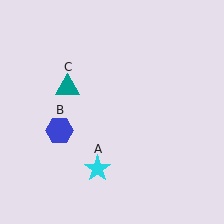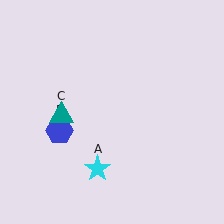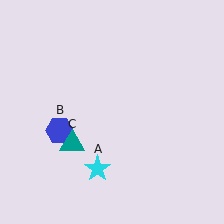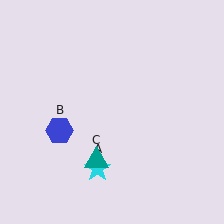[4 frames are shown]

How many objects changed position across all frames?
1 object changed position: teal triangle (object C).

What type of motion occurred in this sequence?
The teal triangle (object C) rotated counterclockwise around the center of the scene.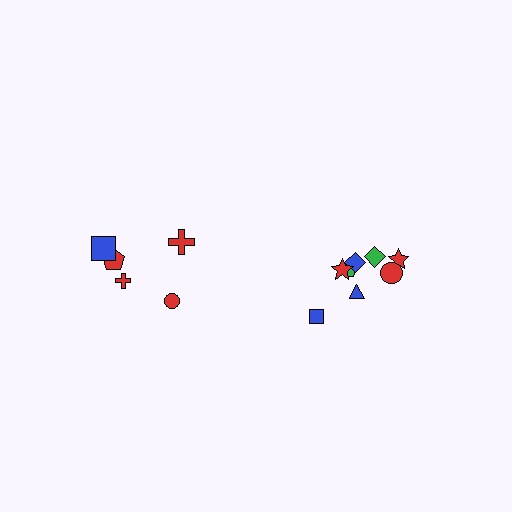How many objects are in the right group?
There are 8 objects.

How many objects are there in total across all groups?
There are 13 objects.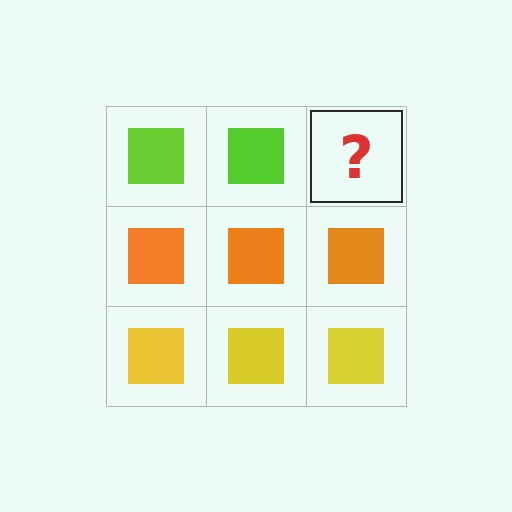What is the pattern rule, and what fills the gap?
The rule is that each row has a consistent color. The gap should be filled with a lime square.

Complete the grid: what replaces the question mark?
The question mark should be replaced with a lime square.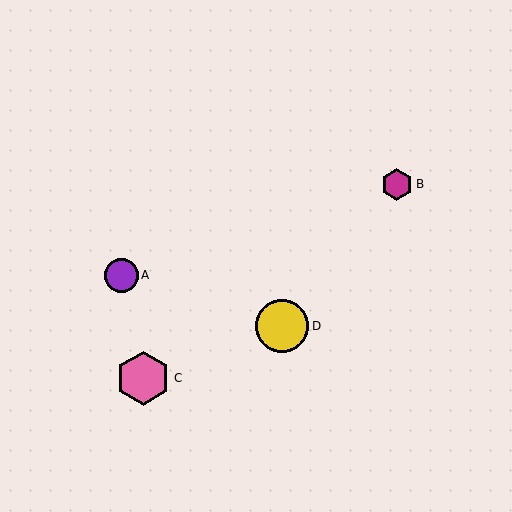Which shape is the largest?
The pink hexagon (labeled C) is the largest.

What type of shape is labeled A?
Shape A is a purple circle.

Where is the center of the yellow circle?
The center of the yellow circle is at (282, 326).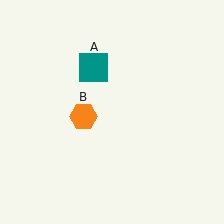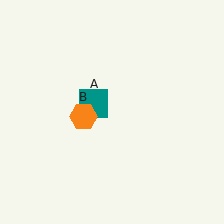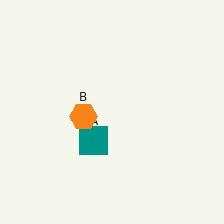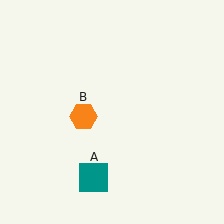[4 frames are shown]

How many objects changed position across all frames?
1 object changed position: teal square (object A).